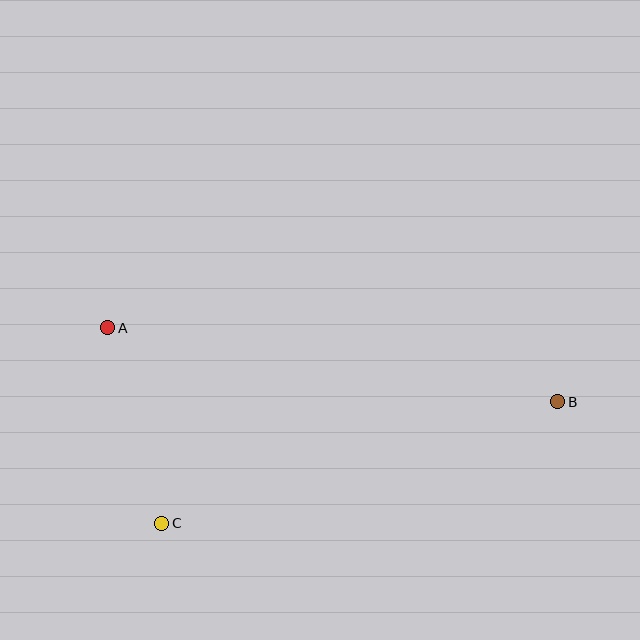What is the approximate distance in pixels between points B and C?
The distance between B and C is approximately 414 pixels.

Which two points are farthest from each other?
Points A and B are farthest from each other.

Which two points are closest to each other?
Points A and C are closest to each other.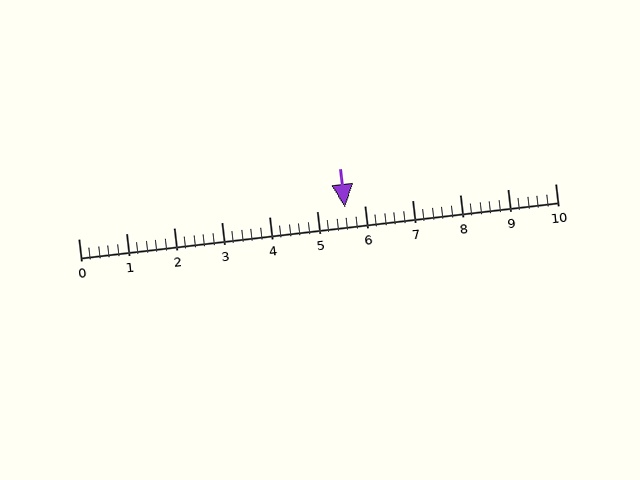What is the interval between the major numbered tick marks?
The major tick marks are spaced 1 units apart.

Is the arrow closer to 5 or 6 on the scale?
The arrow is closer to 6.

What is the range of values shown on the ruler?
The ruler shows values from 0 to 10.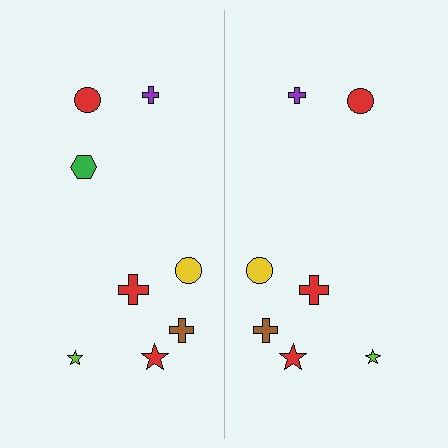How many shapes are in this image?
There are 15 shapes in this image.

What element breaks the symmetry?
A green hexagon is missing from the right side.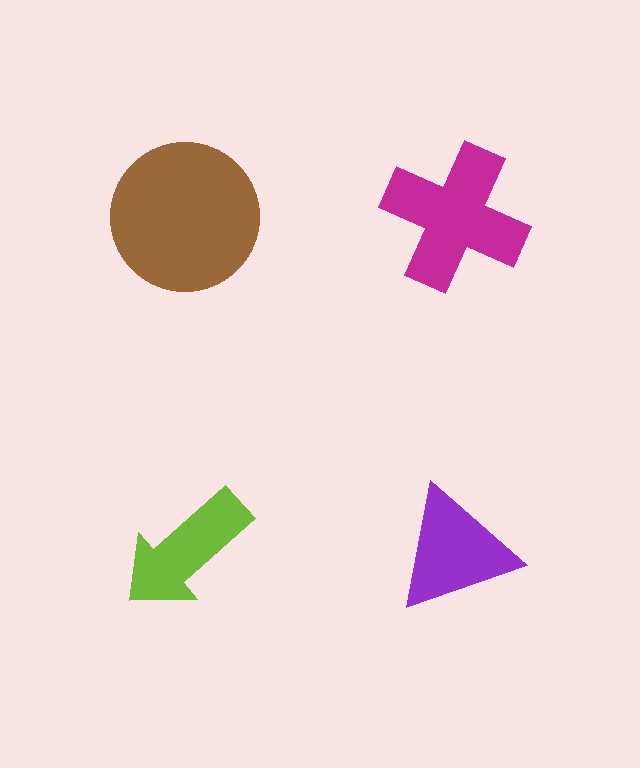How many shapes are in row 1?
2 shapes.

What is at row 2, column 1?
A lime arrow.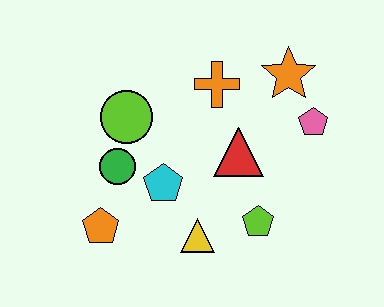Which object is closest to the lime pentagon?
The yellow triangle is closest to the lime pentagon.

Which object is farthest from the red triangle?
The orange pentagon is farthest from the red triangle.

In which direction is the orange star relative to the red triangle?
The orange star is above the red triangle.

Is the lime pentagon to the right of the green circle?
Yes